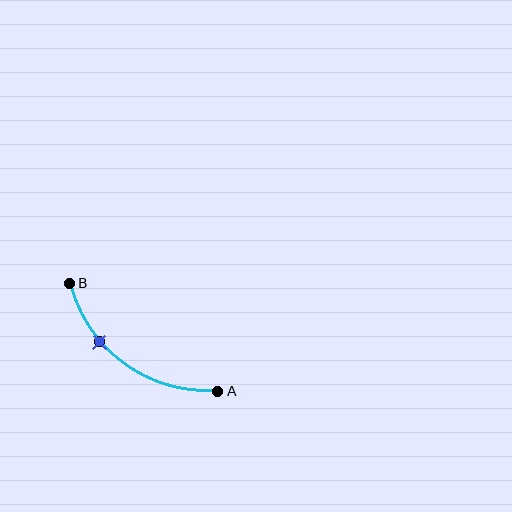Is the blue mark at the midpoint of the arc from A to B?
No. The blue mark lies on the arc but is closer to endpoint B. The arc midpoint would be at the point on the curve equidistant along the arc from both A and B.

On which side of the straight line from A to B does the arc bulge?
The arc bulges below and to the left of the straight line connecting A and B.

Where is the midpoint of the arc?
The arc midpoint is the point on the curve farthest from the straight line joining A and B. It sits below and to the left of that line.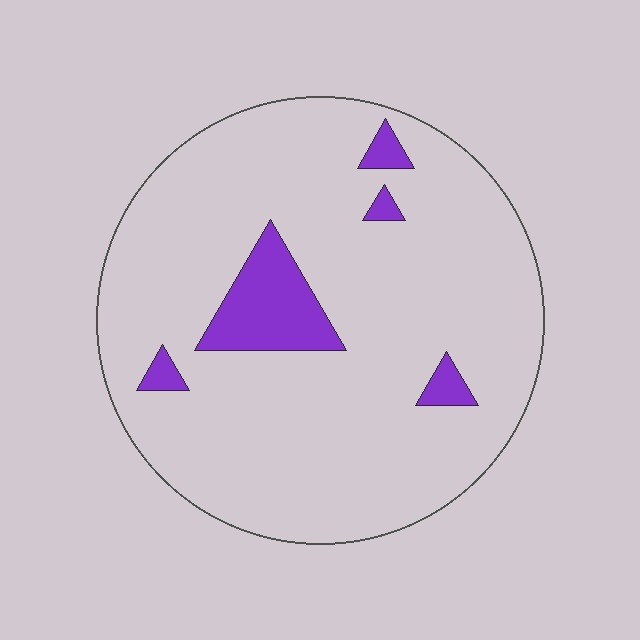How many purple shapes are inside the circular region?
5.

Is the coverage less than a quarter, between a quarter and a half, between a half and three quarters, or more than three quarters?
Less than a quarter.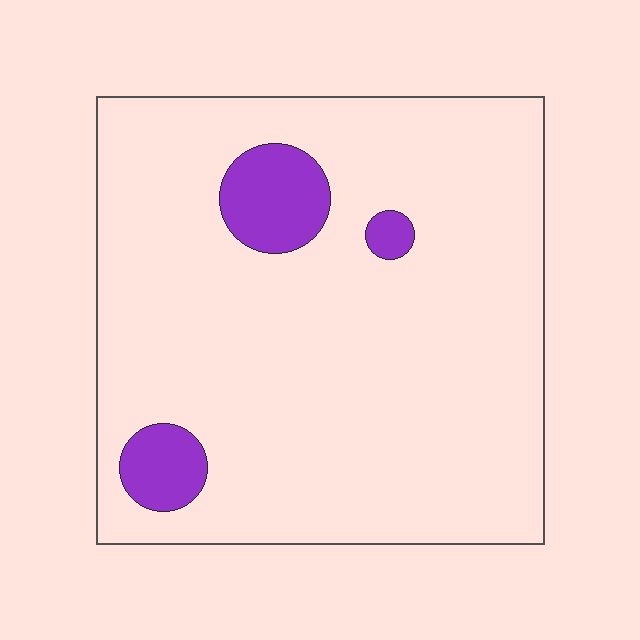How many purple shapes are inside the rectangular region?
3.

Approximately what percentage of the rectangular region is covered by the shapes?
Approximately 10%.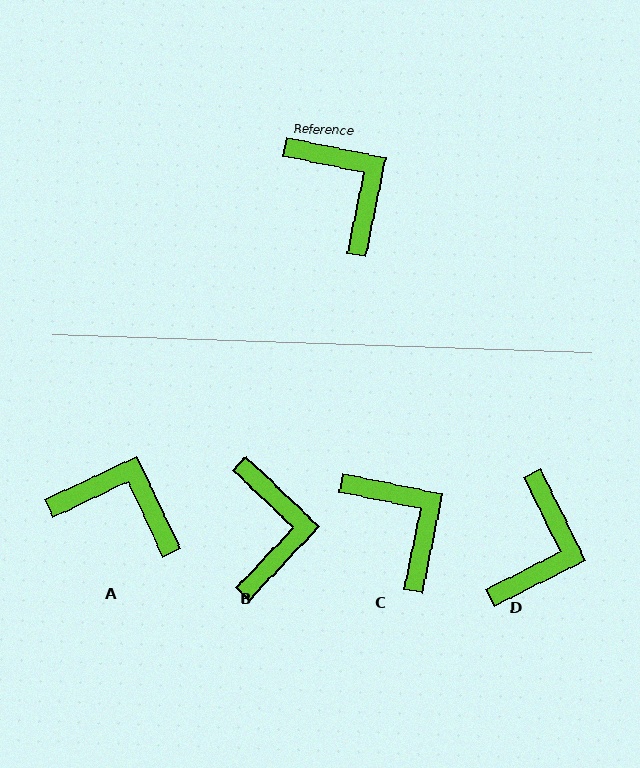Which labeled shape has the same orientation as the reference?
C.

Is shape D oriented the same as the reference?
No, it is off by about 52 degrees.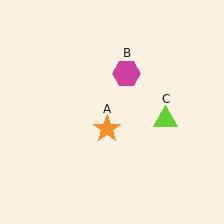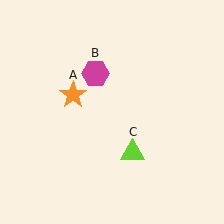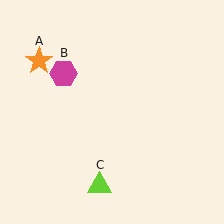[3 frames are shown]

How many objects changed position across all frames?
3 objects changed position: orange star (object A), magenta hexagon (object B), lime triangle (object C).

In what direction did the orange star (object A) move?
The orange star (object A) moved up and to the left.